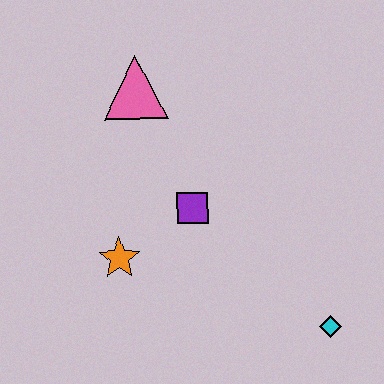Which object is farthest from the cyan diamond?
The pink triangle is farthest from the cyan diamond.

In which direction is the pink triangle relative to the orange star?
The pink triangle is above the orange star.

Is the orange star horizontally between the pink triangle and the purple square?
No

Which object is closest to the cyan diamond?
The purple square is closest to the cyan diamond.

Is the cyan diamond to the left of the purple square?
No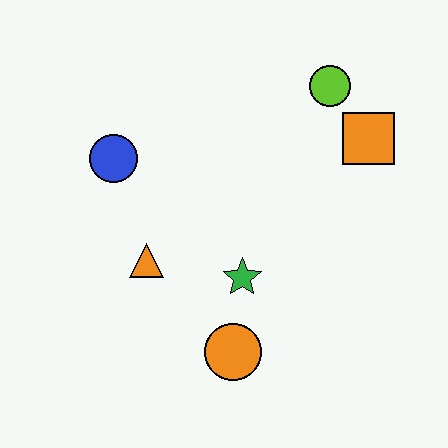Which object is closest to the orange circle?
The green star is closest to the orange circle.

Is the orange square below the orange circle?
No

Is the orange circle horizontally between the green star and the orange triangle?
Yes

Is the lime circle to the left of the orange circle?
No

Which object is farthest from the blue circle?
The orange square is farthest from the blue circle.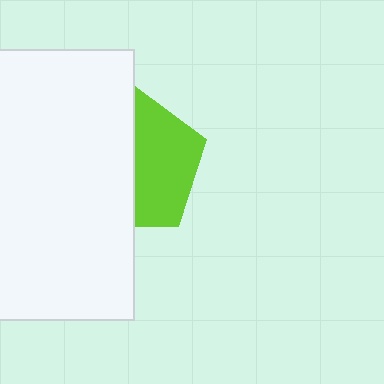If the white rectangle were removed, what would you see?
You would see the complete lime pentagon.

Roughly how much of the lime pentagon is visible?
About half of it is visible (roughly 47%).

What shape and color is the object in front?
The object in front is a white rectangle.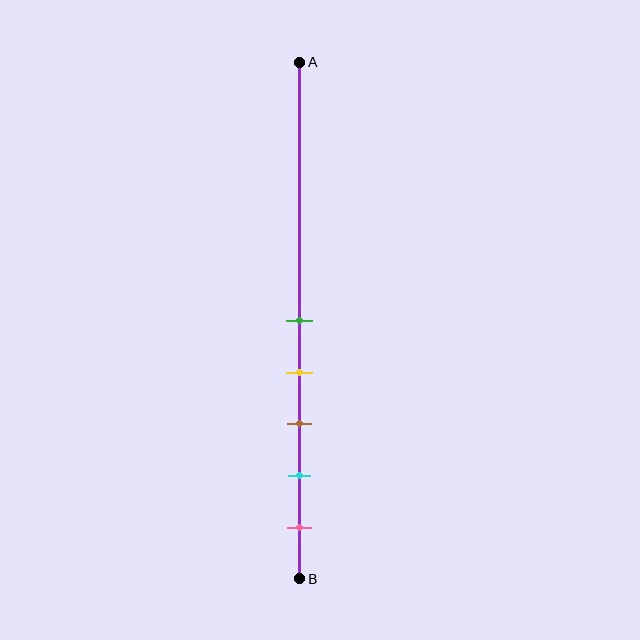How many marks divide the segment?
There are 5 marks dividing the segment.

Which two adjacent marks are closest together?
The green and yellow marks are the closest adjacent pair.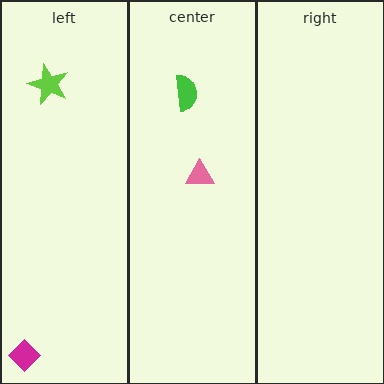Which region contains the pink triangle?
The center region.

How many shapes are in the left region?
2.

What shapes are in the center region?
The green semicircle, the pink triangle.